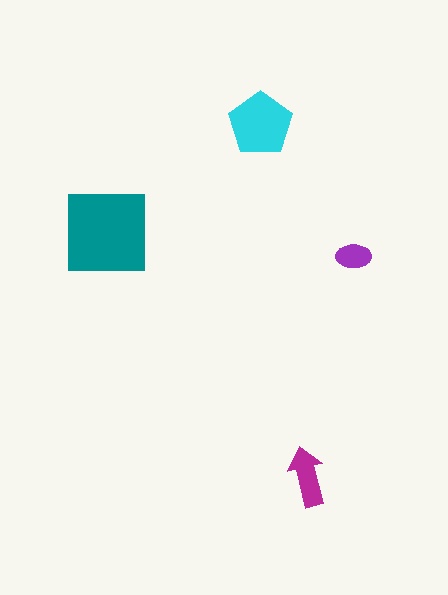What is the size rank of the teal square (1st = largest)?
1st.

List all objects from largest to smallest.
The teal square, the cyan pentagon, the magenta arrow, the purple ellipse.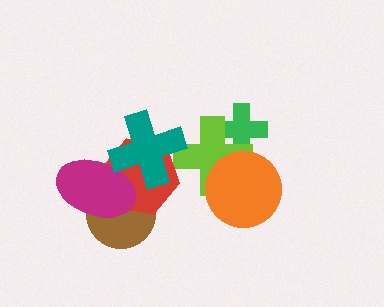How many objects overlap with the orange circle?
1 object overlaps with the orange circle.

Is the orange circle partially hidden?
No, no other shape covers it.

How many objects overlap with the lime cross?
3 objects overlap with the lime cross.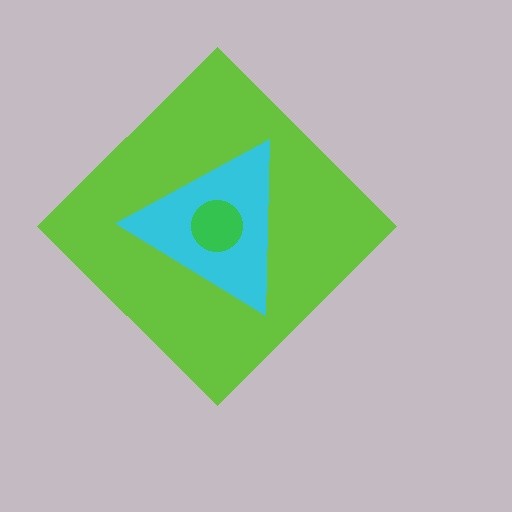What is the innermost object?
The green circle.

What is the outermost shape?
The lime diamond.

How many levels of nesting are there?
3.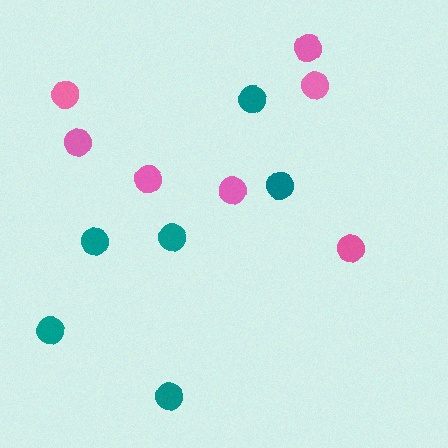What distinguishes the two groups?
There are 2 groups: one group of pink circles (7) and one group of teal circles (6).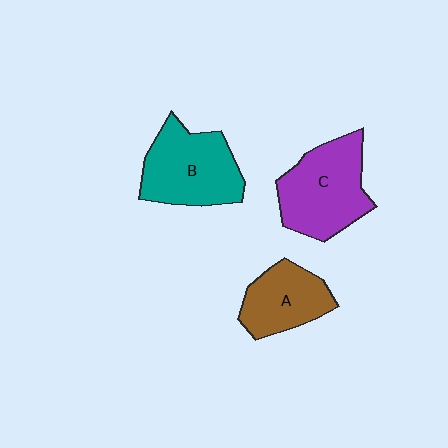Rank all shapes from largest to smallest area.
From largest to smallest: C (purple), B (teal), A (brown).